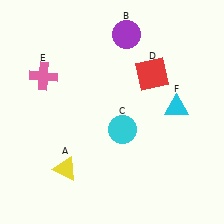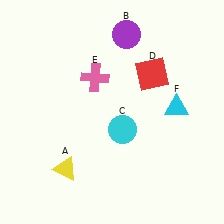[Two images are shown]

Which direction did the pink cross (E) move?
The pink cross (E) moved right.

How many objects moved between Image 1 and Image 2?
1 object moved between the two images.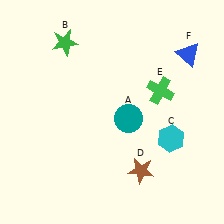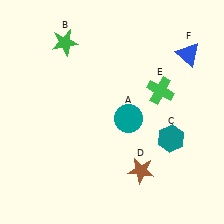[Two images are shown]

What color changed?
The hexagon (C) changed from cyan in Image 1 to teal in Image 2.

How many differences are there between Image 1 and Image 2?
There is 1 difference between the two images.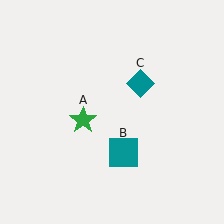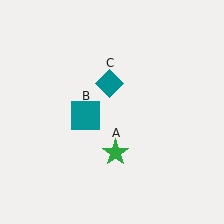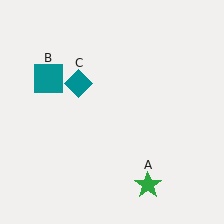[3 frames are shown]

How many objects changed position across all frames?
3 objects changed position: green star (object A), teal square (object B), teal diamond (object C).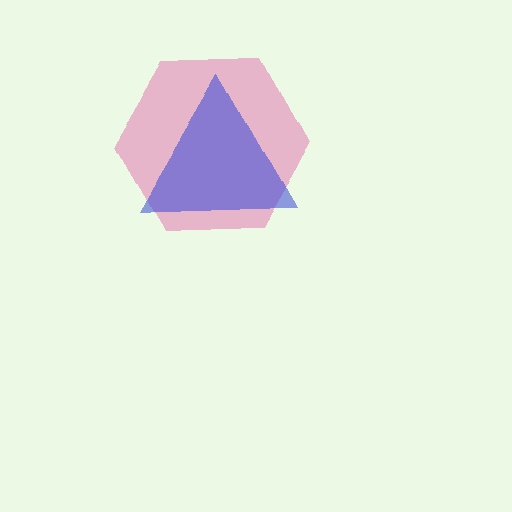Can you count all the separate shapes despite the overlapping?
Yes, there are 2 separate shapes.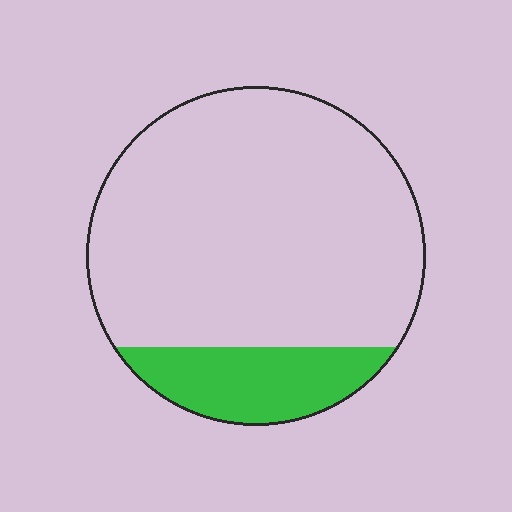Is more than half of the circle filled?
No.